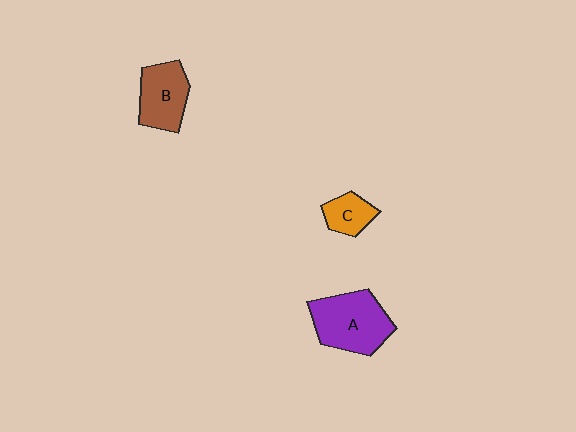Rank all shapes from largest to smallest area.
From largest to smallest: A (purple), B (brown), C (orange).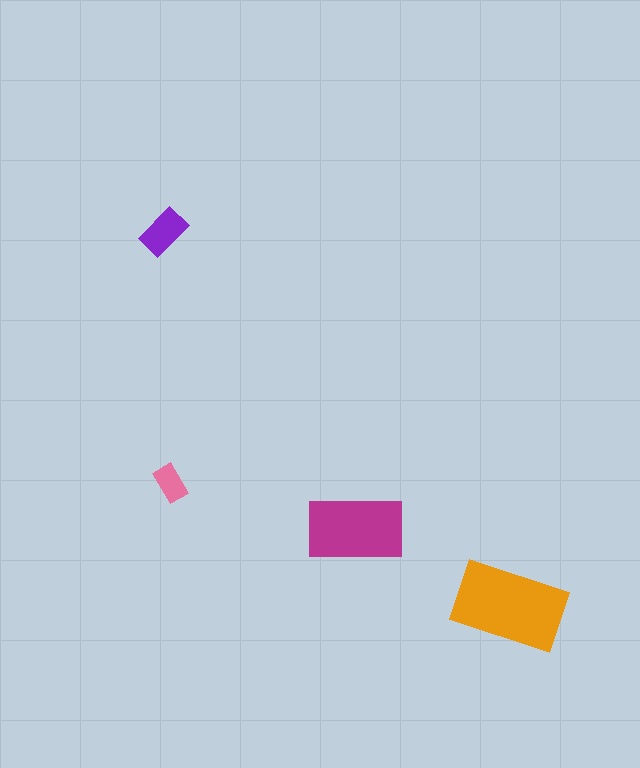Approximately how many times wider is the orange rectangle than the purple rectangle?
About 2.5 times wider.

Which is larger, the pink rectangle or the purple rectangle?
The purple one.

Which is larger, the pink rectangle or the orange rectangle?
The orange one.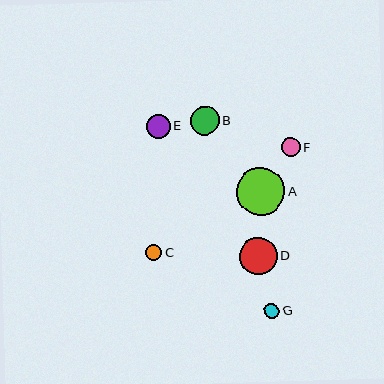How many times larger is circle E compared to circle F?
Circle E is approximately 1.2 times the size of circle F.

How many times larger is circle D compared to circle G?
Circle D is approximately 2.5 times the size of circle G.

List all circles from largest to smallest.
From largest to smallest: A, D, B, E, F, C, G.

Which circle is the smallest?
Circle G is the smallest with a size of approximately 15 pixels.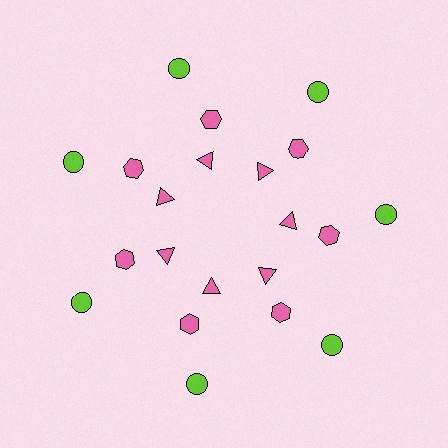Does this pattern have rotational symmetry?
Yes, this pattern has 7-fold rotational symmetry. It looks the same after rotating 51 degrees around the center.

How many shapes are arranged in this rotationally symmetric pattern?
There are 21 shapes, arranged in 7 groups of 3.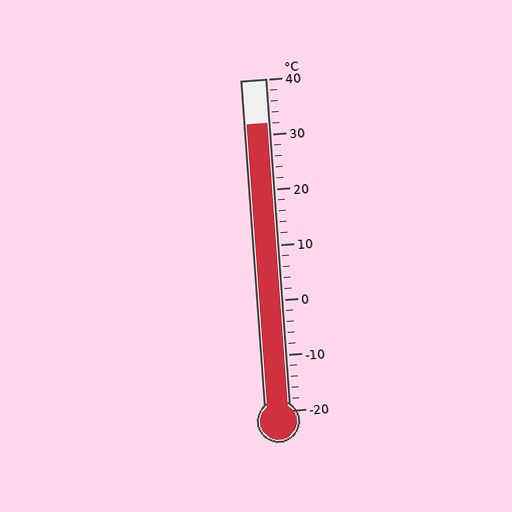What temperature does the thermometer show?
The thermometer shows approximately 32°C.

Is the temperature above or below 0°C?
The temperature is above 0°C.